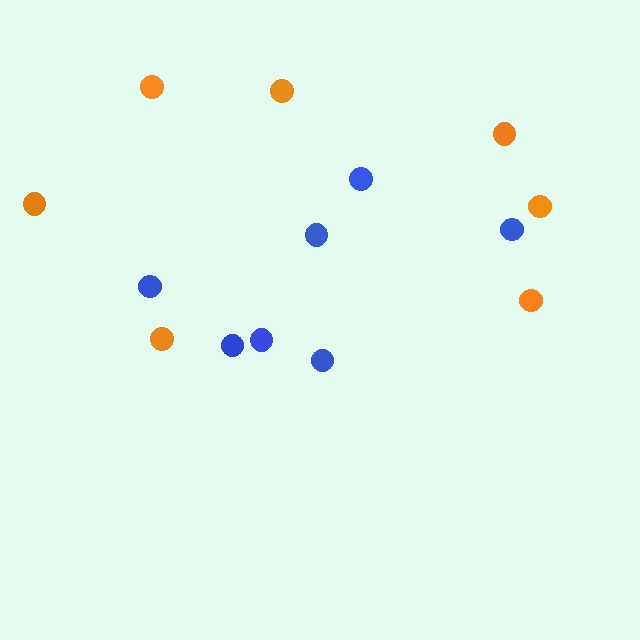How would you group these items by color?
There are 2 groups: one group of orange circles (7) and one group of blue circles (7).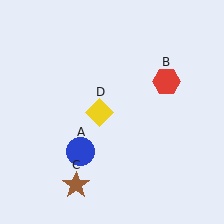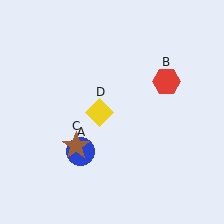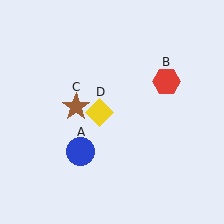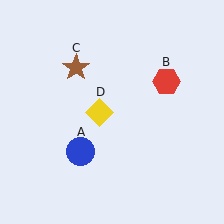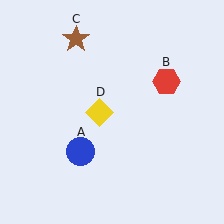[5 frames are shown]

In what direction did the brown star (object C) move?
The brown star (object C) moved up.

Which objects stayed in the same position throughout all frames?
Blue circle (object A) and red hexagon (object B) and yellow diamond (object D) remained stationary.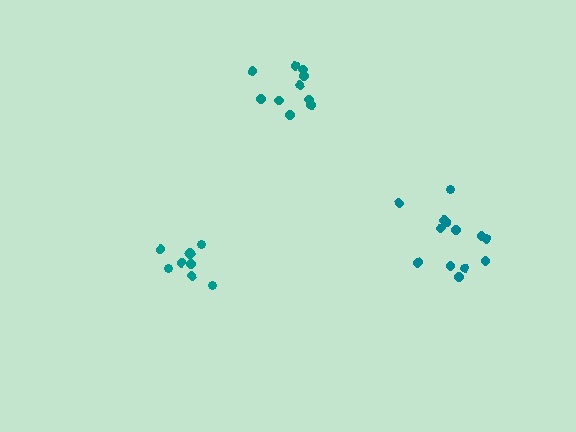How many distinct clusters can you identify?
There are 3 distinct clusters.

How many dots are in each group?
Group 1: 10 dots, Group 2: 9 dots, Group 3: 13 dots (32 total).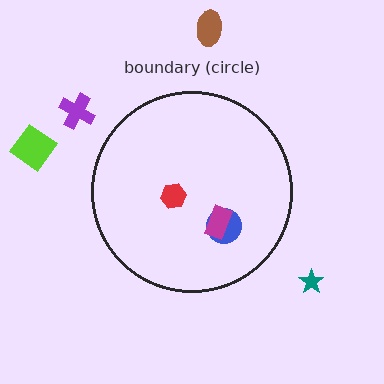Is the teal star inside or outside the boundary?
Outside.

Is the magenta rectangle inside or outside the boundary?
Inside.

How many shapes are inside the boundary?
3 inside, 4 outside.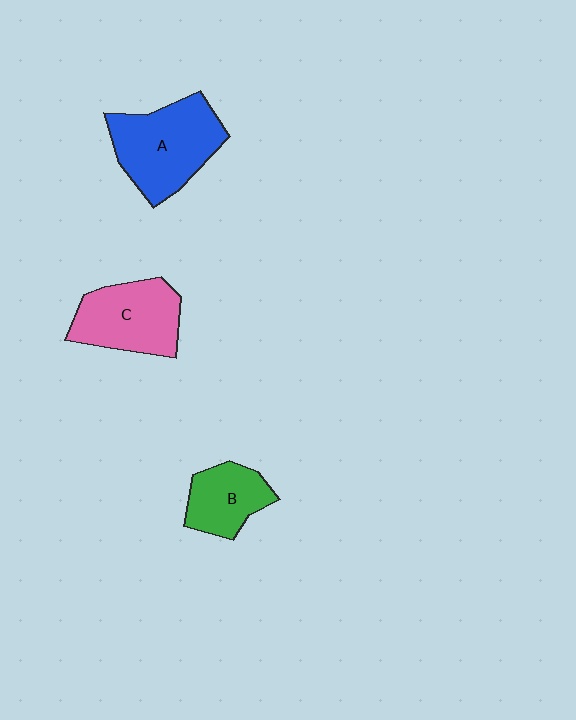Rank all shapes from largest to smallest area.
From largest to smallest: A (blue), C (pink), B (green).